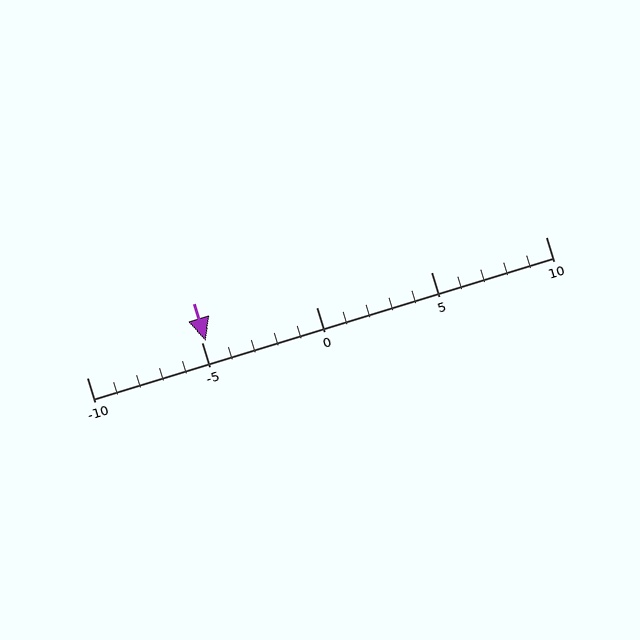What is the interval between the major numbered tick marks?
The major tick marks are spaced 5 units apart.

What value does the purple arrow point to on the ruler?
The purple arrow points to approximately -5.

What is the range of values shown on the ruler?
The ruler shows values from -10 to 10.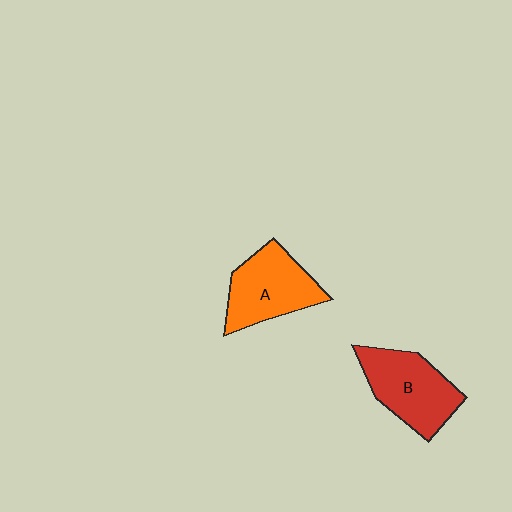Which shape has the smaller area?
Shape A (orange).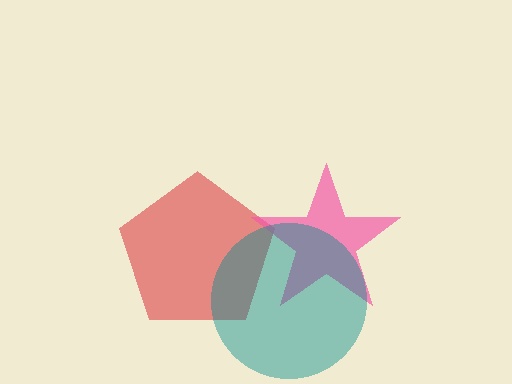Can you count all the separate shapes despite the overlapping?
Yes, there are 3 separate shapes.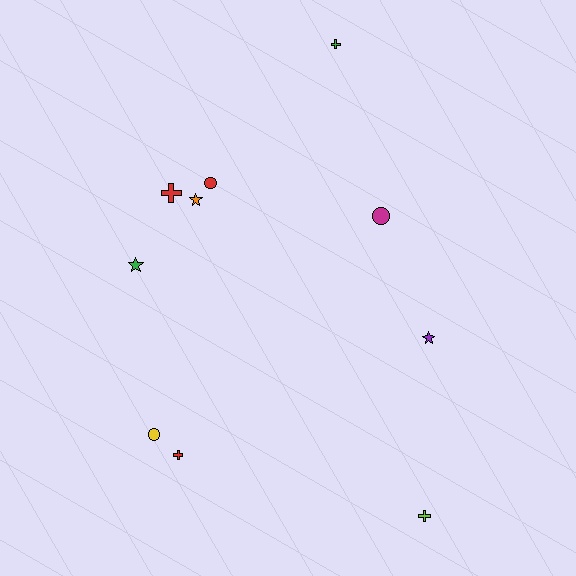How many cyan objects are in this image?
There are no cyan objects.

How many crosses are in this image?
There are 4 crosses.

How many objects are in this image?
There are 10 objects.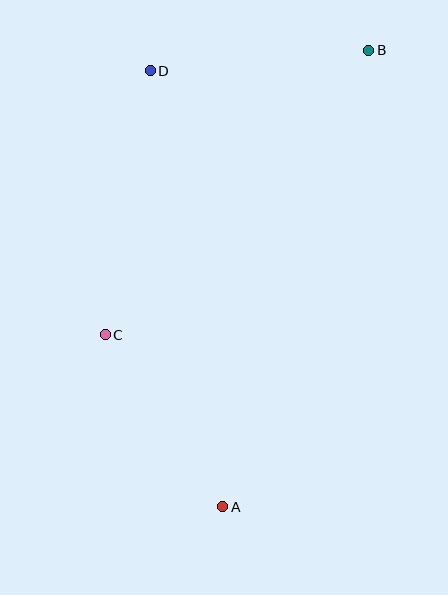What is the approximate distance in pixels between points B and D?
The distance between B and D is approximately 220 pixels.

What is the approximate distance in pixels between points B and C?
The distance between B and C is approximately 388 pixels.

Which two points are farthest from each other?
Points A and B are farthest from each other.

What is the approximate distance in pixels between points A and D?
The distance between A and D is approximately 442 pixels.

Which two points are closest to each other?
Points A and C are closest to each other.